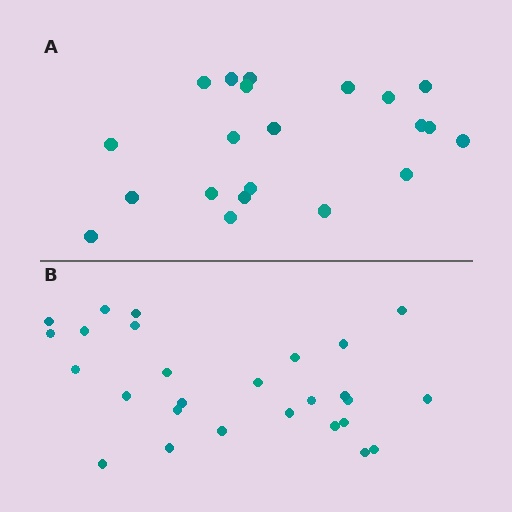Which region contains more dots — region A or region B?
Region B (the bottom region) has more dots.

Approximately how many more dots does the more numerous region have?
Region B has about 6 more dots than region A.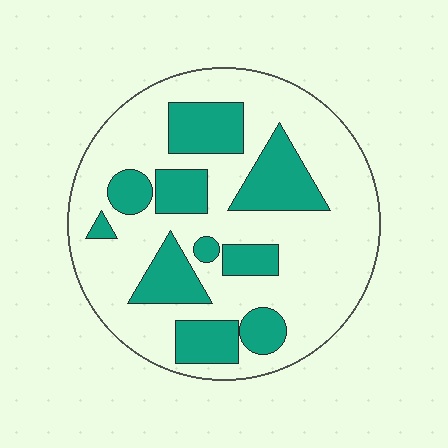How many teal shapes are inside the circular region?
10.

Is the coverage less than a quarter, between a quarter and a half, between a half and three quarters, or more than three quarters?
Between a quarter and a half.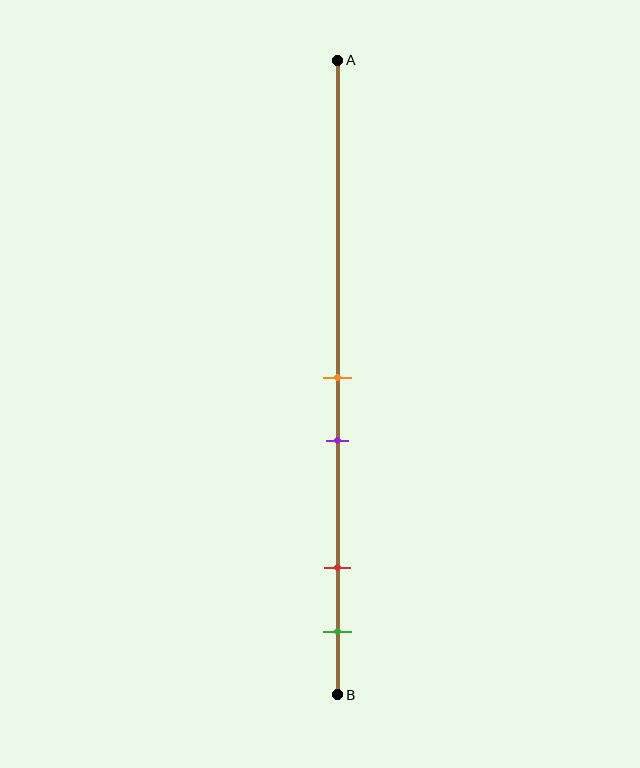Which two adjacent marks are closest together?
The orange and purple marks are the closest adjacent pair.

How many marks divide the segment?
There are 4 marks dividing the segment.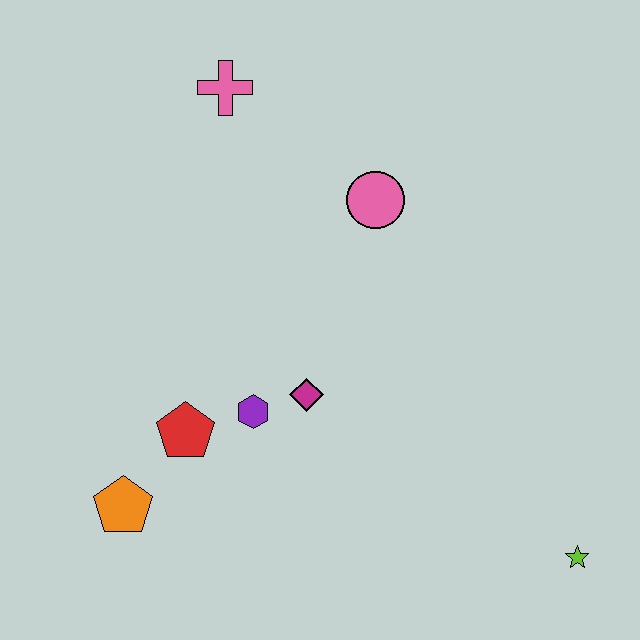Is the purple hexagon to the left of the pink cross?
No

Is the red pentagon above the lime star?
Yes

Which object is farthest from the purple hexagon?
The lime star is farthest from the purple hexagon.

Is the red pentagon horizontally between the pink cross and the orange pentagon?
Yes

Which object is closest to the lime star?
The magenta diamond is closest to the lime star.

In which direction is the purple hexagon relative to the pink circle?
The purple hexagon is below the pink circle.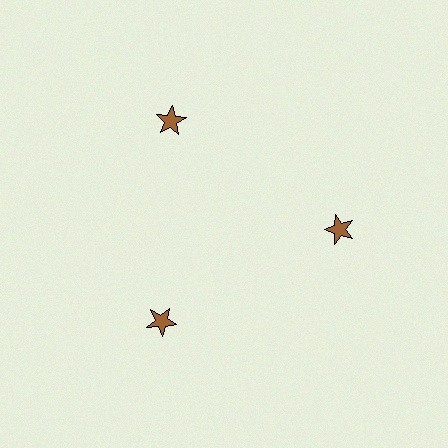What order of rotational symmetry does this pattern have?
This pattern has 3-fold rotational symmetry.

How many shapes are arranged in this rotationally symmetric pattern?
There are 3 shapes, arranged in 3 groups of 1.